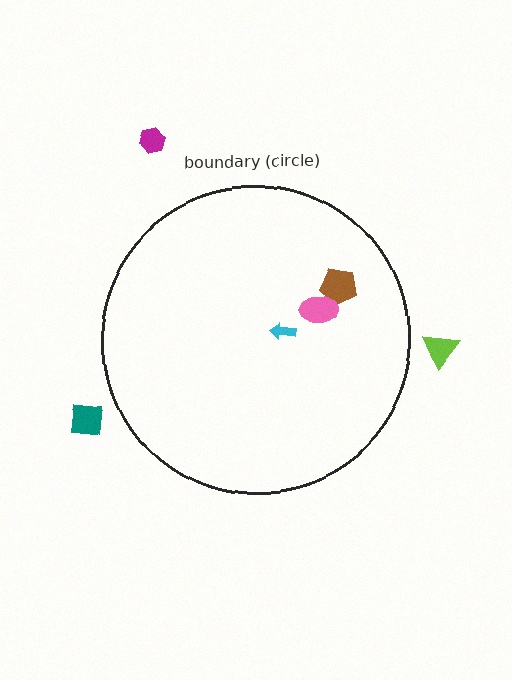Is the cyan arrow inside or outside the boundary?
Inside.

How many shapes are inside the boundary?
3 inside, 3 outside.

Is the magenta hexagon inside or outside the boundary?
Outside.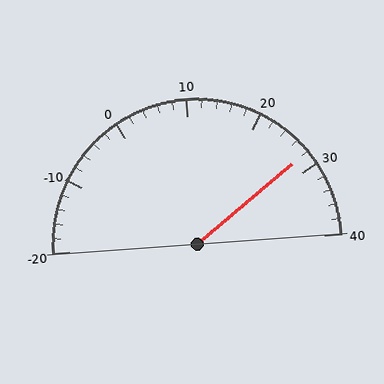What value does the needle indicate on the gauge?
The needle indicates approximately 28.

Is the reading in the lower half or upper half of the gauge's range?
The reading is in the upper half of the range (-20 to 40).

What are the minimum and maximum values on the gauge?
The gauge ranges from -20 to 40.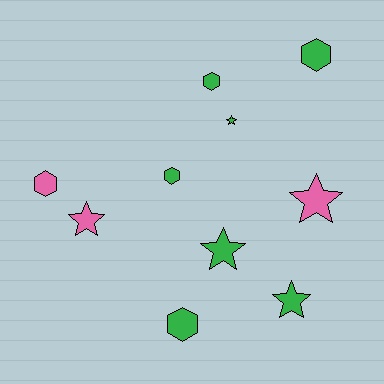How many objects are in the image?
There are 10 objects.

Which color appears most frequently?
Green, with 7 objects.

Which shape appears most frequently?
Star, with 5 objects.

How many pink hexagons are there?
There is 1 pink hexagon.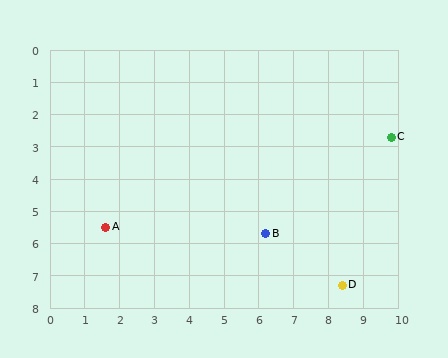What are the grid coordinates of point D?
Point D is at approximately (8.4, 7.3).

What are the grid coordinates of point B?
Point B is at approximately (6.2, 5.7).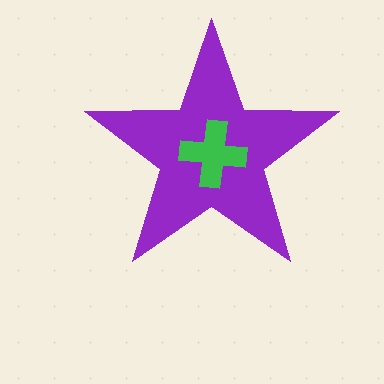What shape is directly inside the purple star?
The green cross.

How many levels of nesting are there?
2.